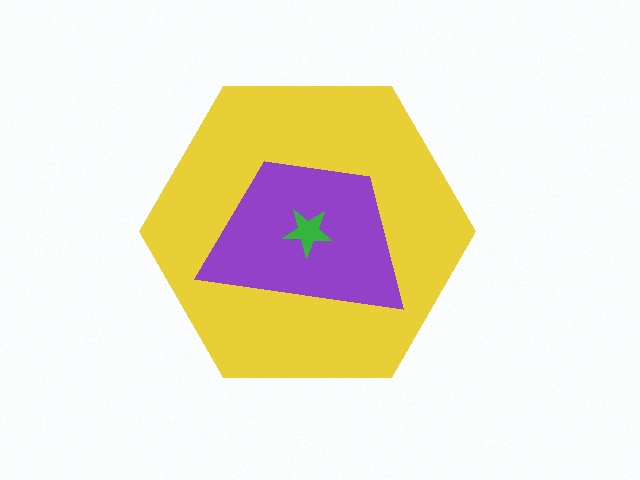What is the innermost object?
The green star.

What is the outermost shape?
The yellow hexagon.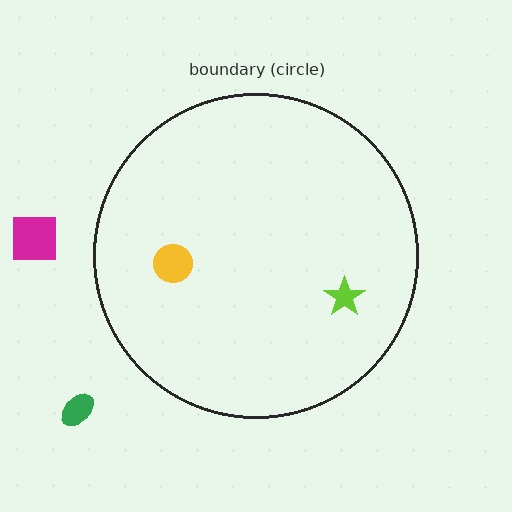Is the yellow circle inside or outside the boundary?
Inside.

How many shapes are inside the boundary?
2 inside, 2 outside.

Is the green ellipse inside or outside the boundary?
Outside.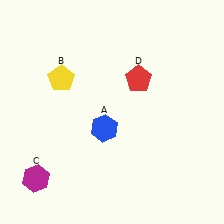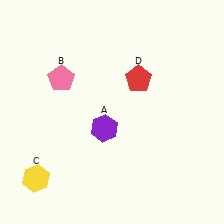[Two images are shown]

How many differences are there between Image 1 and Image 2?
There are 3 differences between the two images.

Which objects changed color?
A changed from blue to purple. B changed from yellow to pink. C changed from magenta to yellow.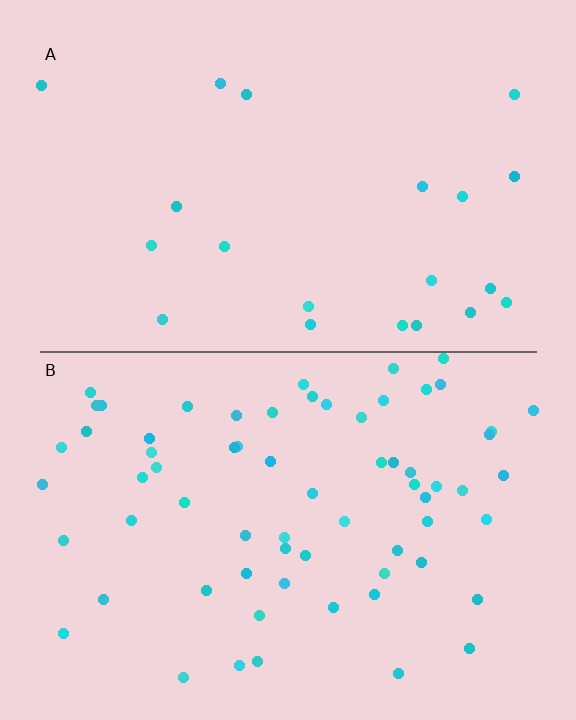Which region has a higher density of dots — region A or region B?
B (the bottom).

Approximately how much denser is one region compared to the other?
Approximately 3.2× — region B over region A.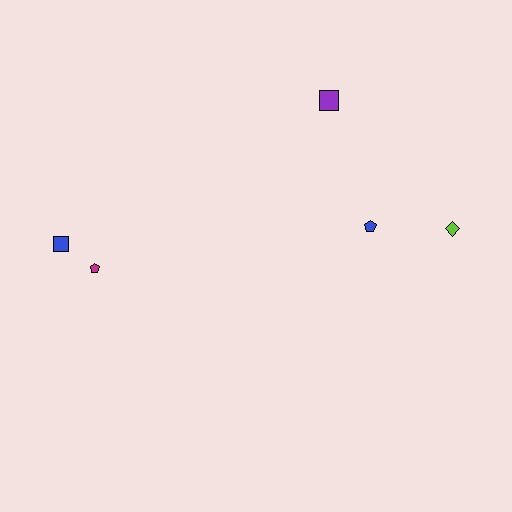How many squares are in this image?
There are 2 squares.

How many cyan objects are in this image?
There are no cyan objects.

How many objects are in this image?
There are 5 objects.